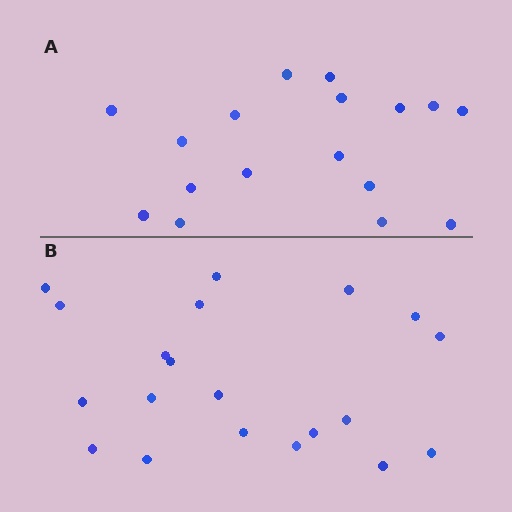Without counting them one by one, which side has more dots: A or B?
Region B (the bottom region) has more dots.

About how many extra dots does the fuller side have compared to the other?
Region B has just a few more — roughly 2 or 3 more dots than region A.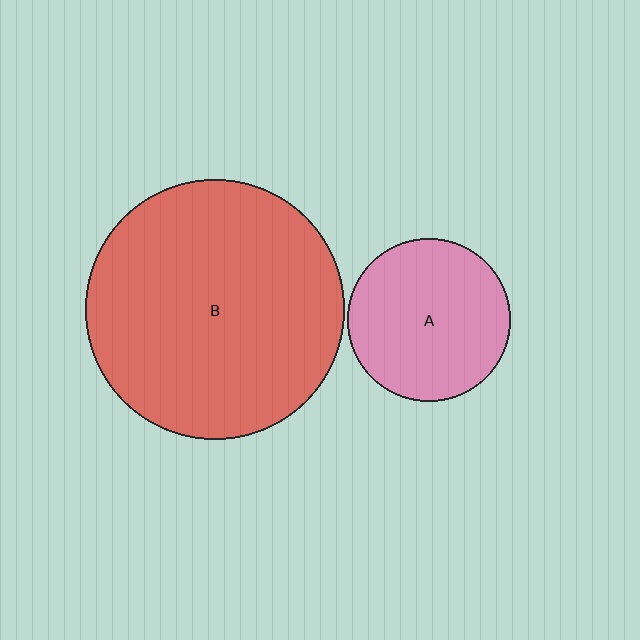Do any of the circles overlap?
No, none of the circles overlap.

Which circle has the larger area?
Circle B (red).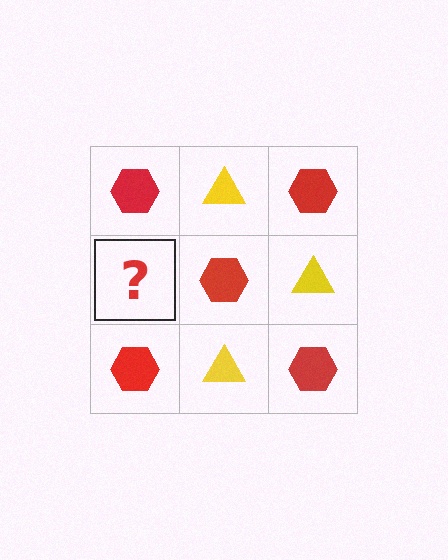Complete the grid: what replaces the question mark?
The question mark should be replaced with a yellow triangle.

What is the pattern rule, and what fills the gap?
The rule is that it alternates red hexagon and yellow triangle in a checkerboard pattern. The gap should be filled with a yellow triangle.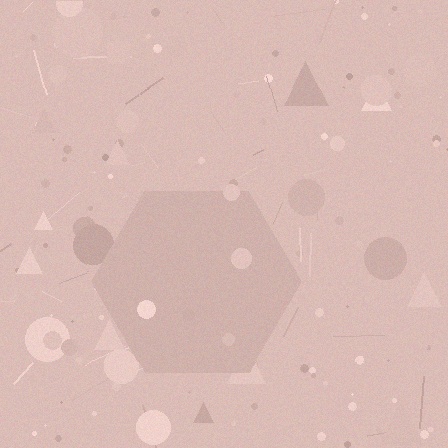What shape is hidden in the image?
A hexagon is hidden in the image.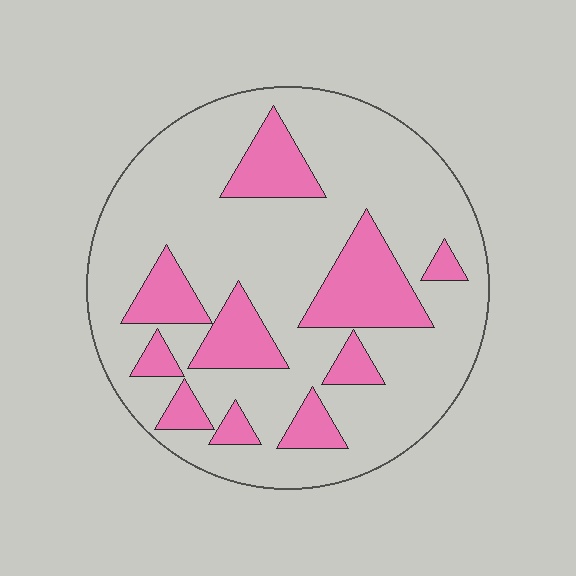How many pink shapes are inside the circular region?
10.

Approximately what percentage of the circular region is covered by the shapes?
Approximately 25%.